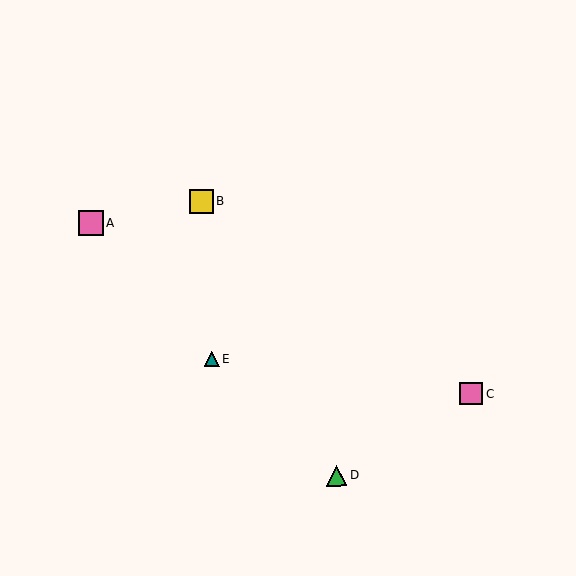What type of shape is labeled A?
Shape A is a pink square.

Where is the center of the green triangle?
The center of the green triangle is at (336, 476).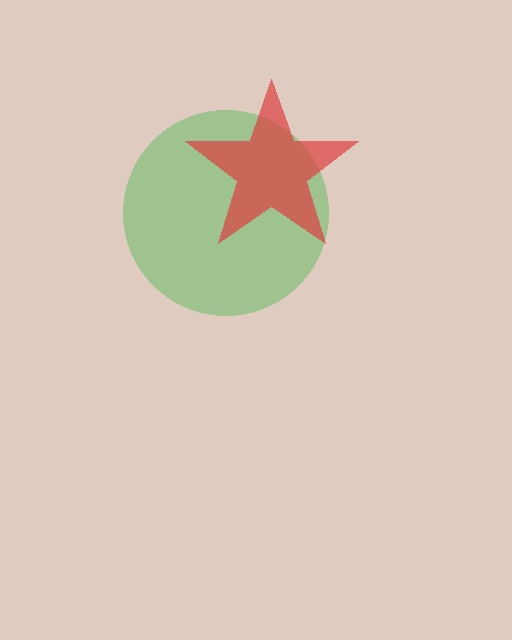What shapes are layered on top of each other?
The layered shapes are: a green circle, a red star.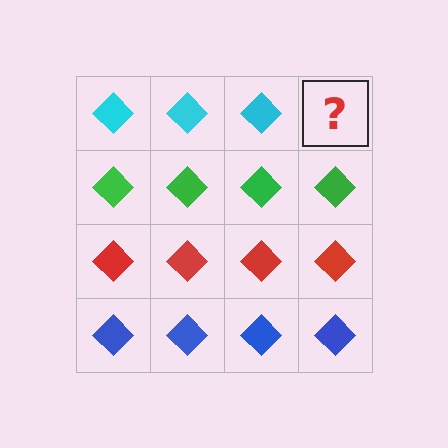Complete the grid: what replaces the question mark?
The question mark should be replaced with a cyan diamond.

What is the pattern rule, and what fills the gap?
The rule is that each row has a consistent color. The gap should be filled with a cyan diamond.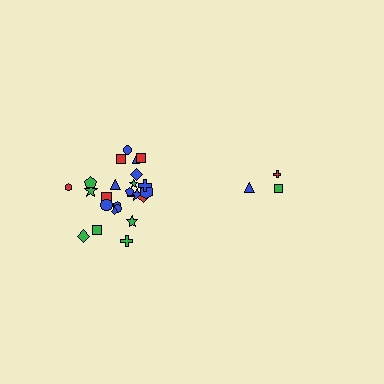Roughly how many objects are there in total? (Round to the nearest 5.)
Roughly 30 objects in total.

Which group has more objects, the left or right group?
The left group.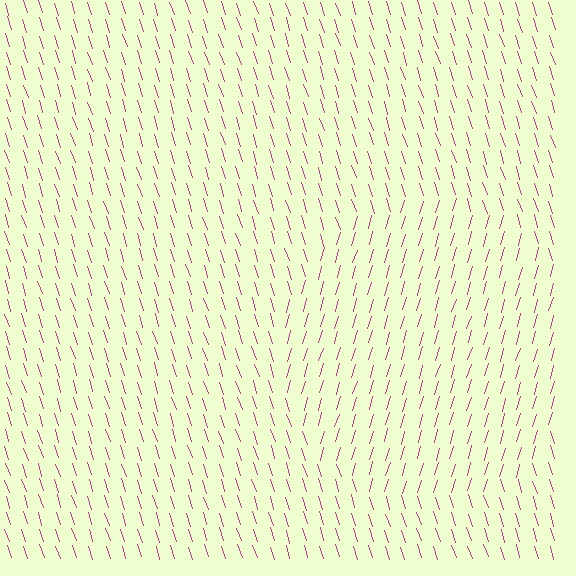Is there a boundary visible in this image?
Yes, there is a texture boundary formed by a change in line orientation.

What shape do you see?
I see a circle.